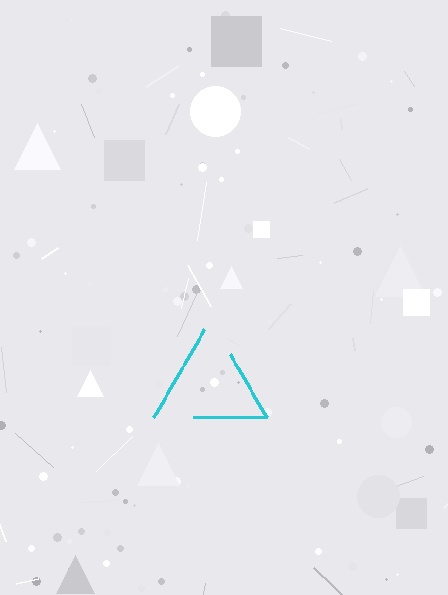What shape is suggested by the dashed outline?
The dashed outline suggests a triangle.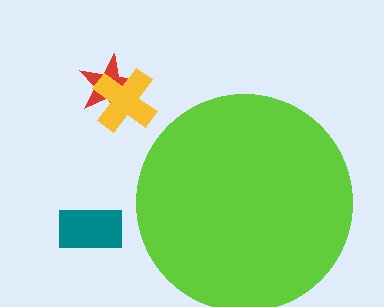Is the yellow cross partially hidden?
No, the yellow cross is fully visible.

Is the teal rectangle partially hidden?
No, the teal rectangle is fully visible.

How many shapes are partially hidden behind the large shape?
0 shapes are partially hidden.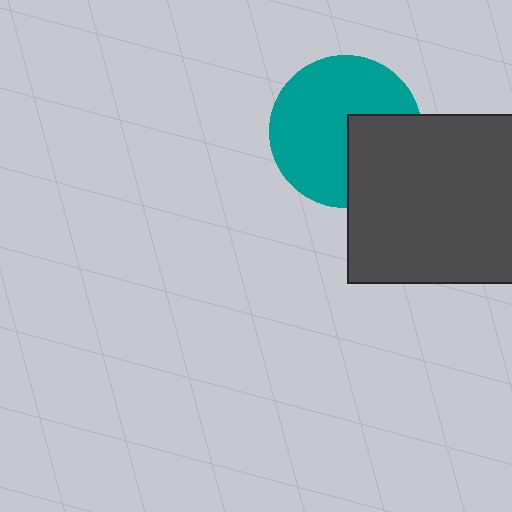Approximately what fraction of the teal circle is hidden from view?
Roughly 31% of the teal circle is hidden behind the dark gray square.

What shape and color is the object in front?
The object in front is a dark gray square.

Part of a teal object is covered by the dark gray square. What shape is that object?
It is a circle.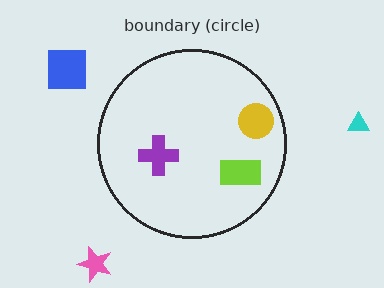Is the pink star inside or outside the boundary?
Outside.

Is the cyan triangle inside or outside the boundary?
Outside.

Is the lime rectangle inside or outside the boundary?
Inside.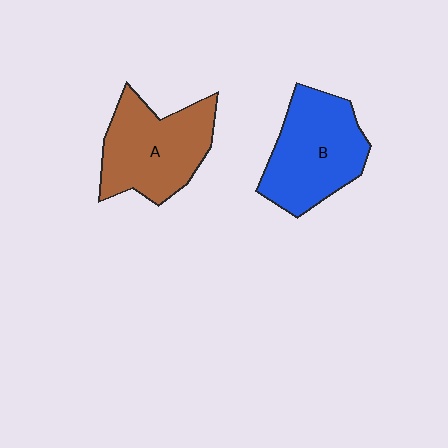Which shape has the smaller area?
Shape A (brown).